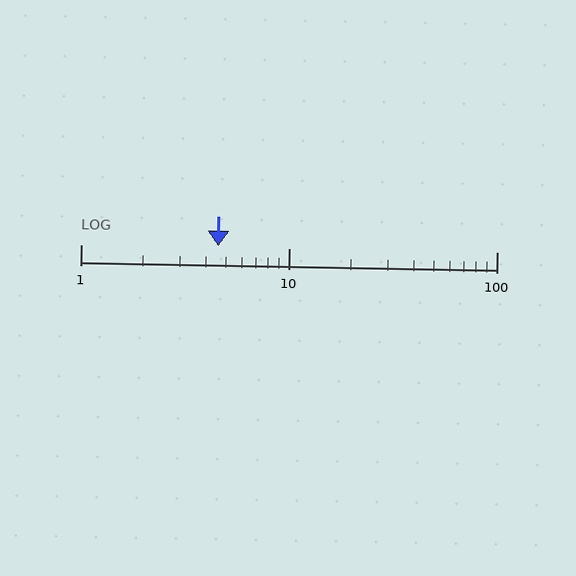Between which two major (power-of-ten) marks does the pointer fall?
The pointer is between 1 and 10.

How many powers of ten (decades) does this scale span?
The scale spans 2 decades, from 1 to 100.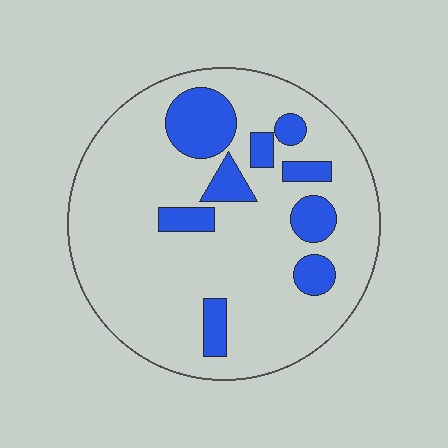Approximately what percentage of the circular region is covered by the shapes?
Approximately 20%.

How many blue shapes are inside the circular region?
9.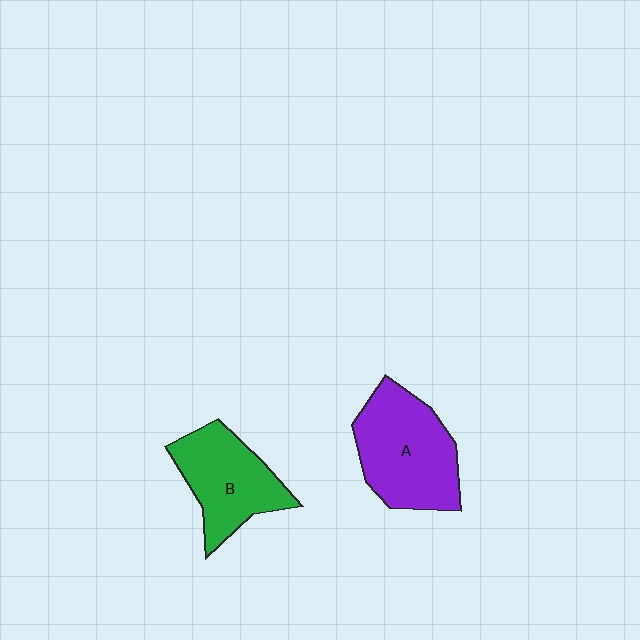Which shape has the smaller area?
Shape B (green).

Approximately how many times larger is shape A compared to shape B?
Approximately 1.2 times.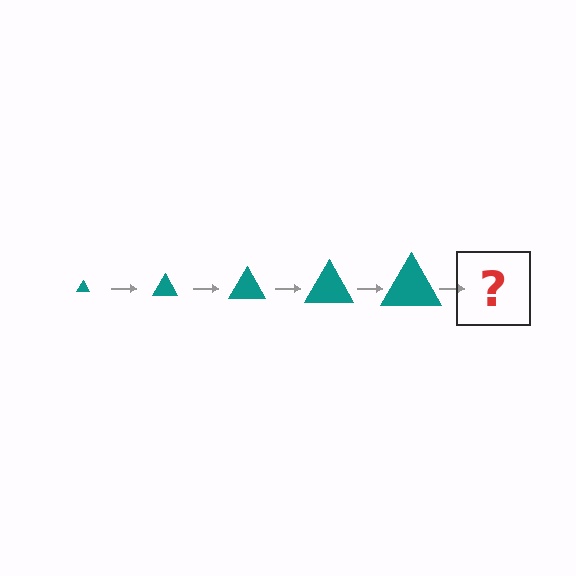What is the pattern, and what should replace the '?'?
The pattern is that the triangle gets progressively larger each step. The '?' should be a teal triangle, larger than the previous one.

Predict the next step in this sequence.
The next step is a teal triangle, larger than the previous one.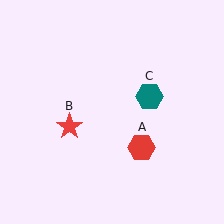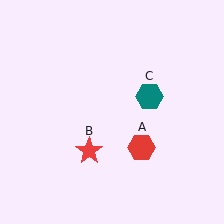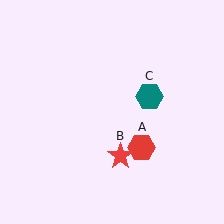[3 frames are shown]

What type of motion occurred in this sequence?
The red star (object B) rotated counterclockwise around the center of the scene.